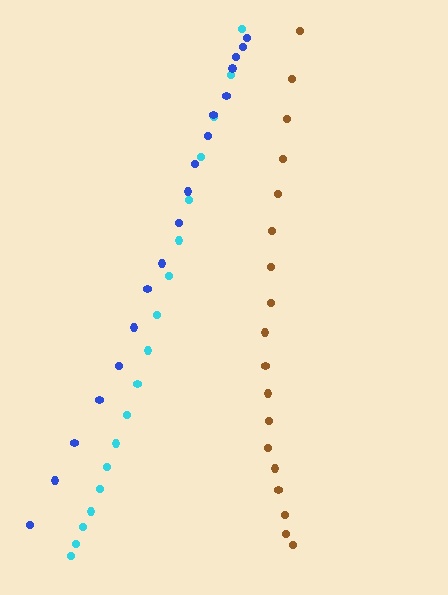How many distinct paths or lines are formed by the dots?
There are 3 distinct paths.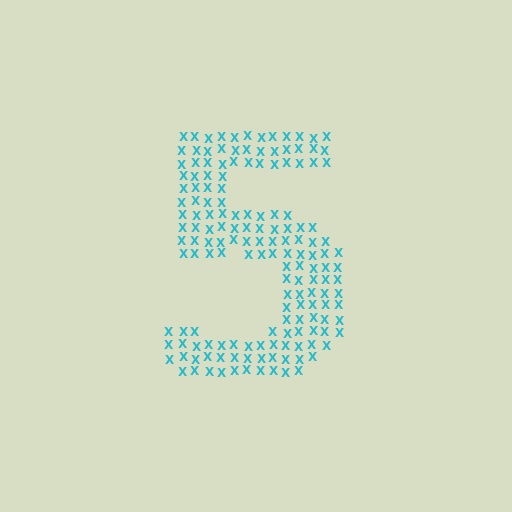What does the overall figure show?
The overall figure shows the digit 5.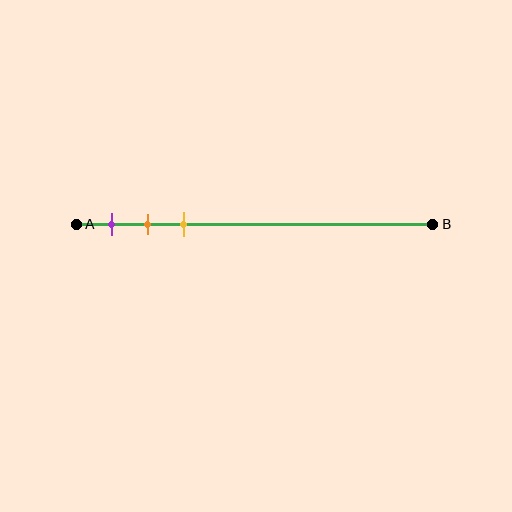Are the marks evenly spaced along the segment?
Yes, the marks are approximately evenly spaced.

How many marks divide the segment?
There are 3 marks dividing the segment.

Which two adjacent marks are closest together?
The orange and yellow marks are the closest adjacent pair.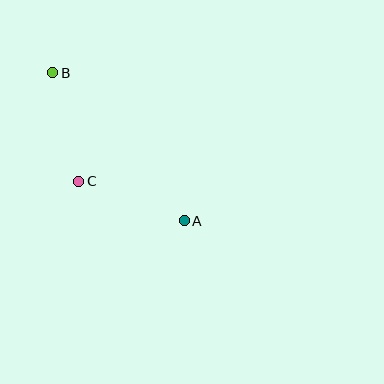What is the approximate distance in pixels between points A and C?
The distance between A and C is approximately 113 pixels.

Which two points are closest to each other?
Points B and C are closest to each other.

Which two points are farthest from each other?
Points A and B are farthest from each other.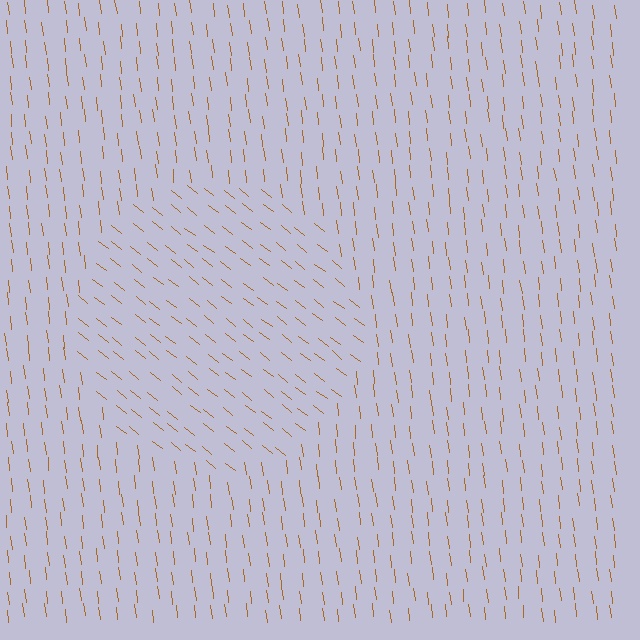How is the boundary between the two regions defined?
The boundary is defined purely by a change in line orientation (approximately 45 degrees difference). All lines are the same color and thickness.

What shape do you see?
I see a circle.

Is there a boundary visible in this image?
Yes, there is a texture boundary formed by a change in line orientation.